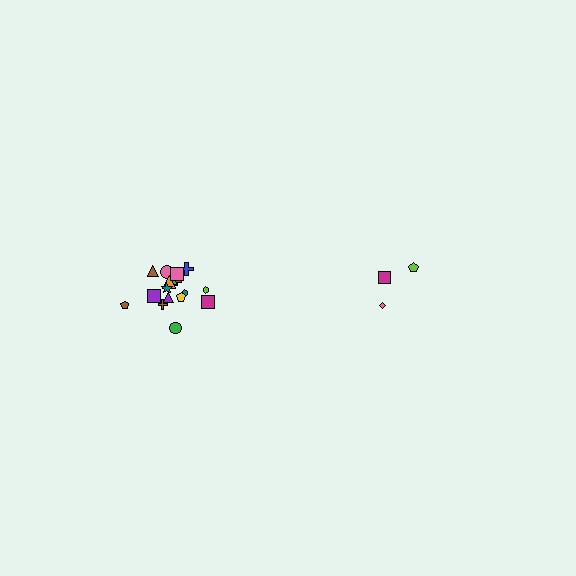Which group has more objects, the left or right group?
The left group.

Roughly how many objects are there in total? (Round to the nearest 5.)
Roughly 20 objects in total.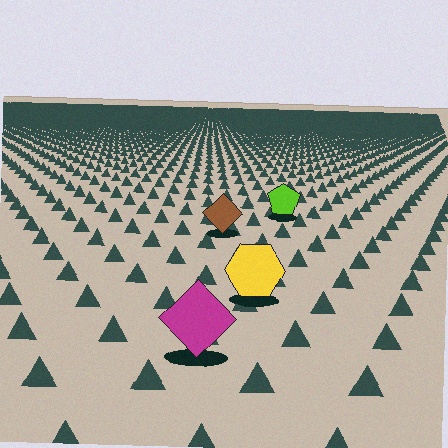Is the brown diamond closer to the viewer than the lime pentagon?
Yes. The brown diamond is closer — you can tell from the texture gradient: the ground texture is coarser near it.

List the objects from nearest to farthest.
From nearest to farthest: the magenta diamond, the yellow hexagon, the brown diamond, the lime pentagon.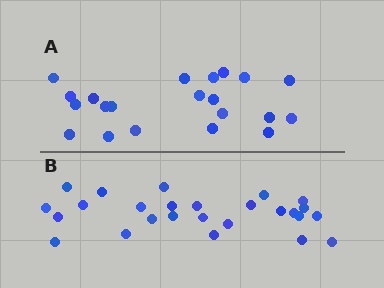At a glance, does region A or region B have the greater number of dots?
Region B (the bottom region) has more dots.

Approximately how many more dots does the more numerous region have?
Region B has about 5 more dots than region A.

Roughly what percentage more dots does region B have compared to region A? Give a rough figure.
About 25% more.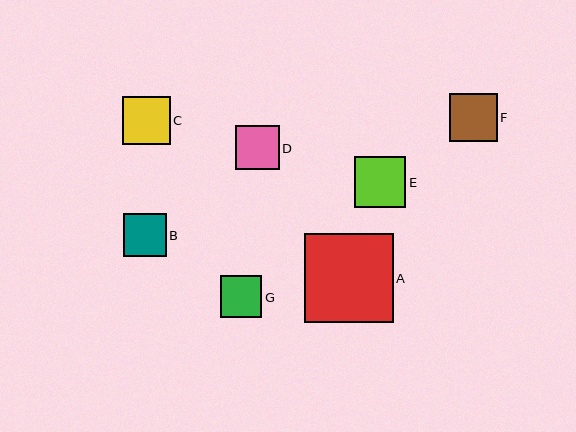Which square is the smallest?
Square G is the smallest with a size of approximately 41 pixels.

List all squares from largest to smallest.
From largest to smallest: A, E, C, F, D, B, G.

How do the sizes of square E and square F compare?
Square E and square F are approximately the same size.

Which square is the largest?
Square A is the largest with a size of approximately 89 pixels.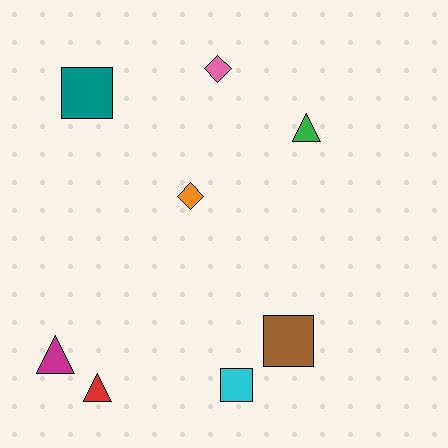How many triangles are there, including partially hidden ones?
There are 3 triangles.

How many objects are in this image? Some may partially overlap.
There are 8 objects.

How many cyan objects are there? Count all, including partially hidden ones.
There is 1 cyan object.